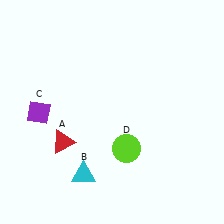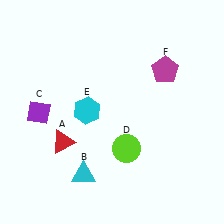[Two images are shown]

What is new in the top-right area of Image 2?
A magenta pentagon (F) was added in the top-right area of Image 2.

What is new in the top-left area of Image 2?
A cyan hexagon (E) was added in the top-left area of Image 2.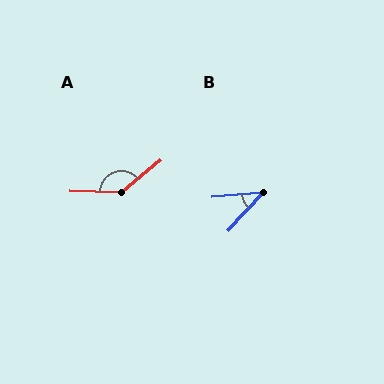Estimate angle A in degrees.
Approximately 139 degrees.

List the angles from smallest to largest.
B (42°), A (139°).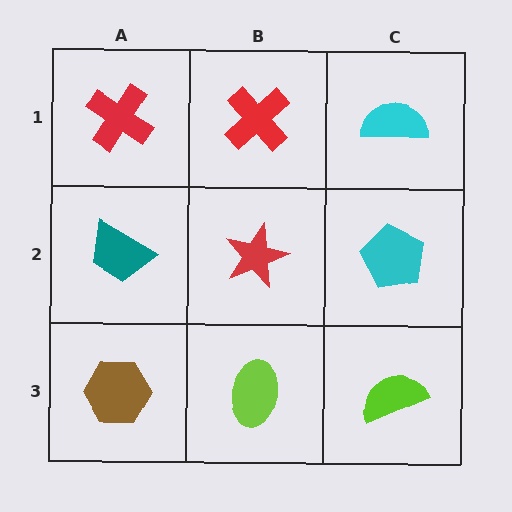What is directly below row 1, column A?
A teal trapezoid.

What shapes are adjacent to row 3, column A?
A teal trapezoid (row 2, column A), a lime ellipse (row 3, column B).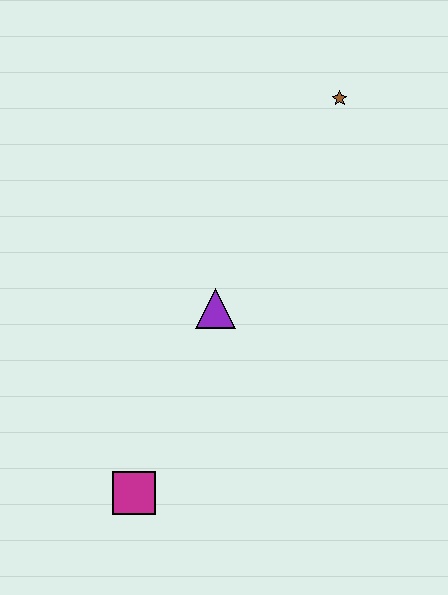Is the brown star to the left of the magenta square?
No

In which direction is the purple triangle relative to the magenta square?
The purple triangle is above the magenta square.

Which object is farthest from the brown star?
The magenta square is farthest from the brown star.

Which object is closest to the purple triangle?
The magenta square is closest to the purple triangle.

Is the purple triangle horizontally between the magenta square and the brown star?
Yes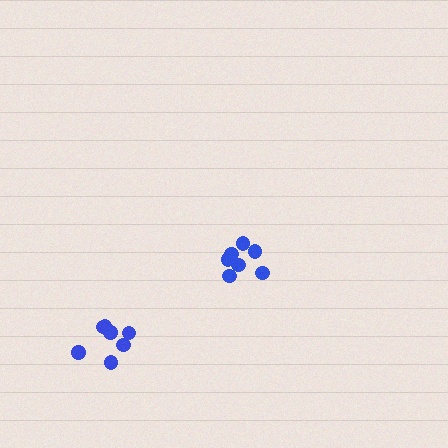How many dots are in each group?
Group 1: 7 dots, Group 2: 7 dots (14 total).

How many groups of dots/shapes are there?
There are 2 groups.